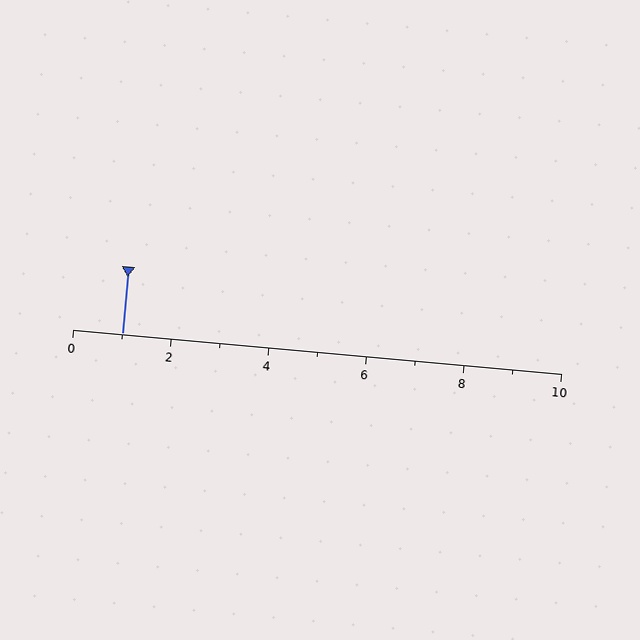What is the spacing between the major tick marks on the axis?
The major ticks are spaced 2 apart.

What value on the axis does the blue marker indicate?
The marker indicates approximately 1.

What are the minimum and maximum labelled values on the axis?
The axis runs from 0 to 10.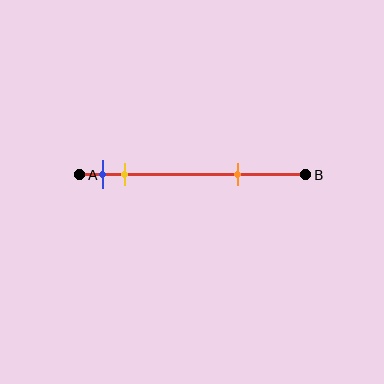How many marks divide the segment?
There are 3 marks dividing the segment.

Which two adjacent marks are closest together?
The blue and yellow marks are the closest adjacent pair.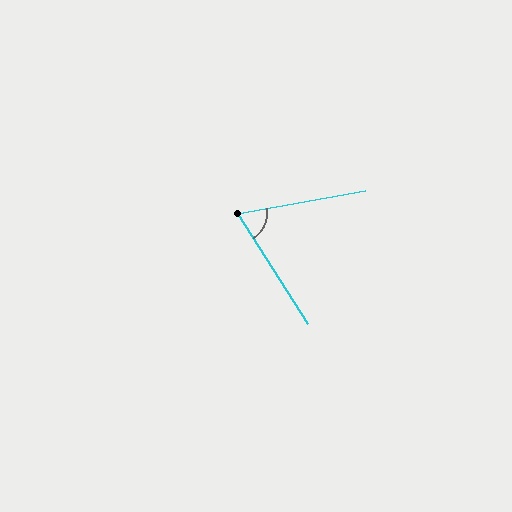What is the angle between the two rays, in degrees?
Approximately 68 degrees.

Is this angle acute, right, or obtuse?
It is acute.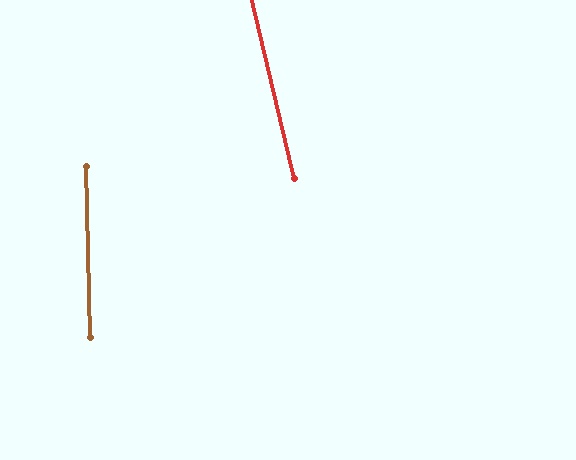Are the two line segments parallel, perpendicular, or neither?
Neither parallel nor perpendicular — they differ by about 12°.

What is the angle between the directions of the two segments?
Approximately 12 degrees.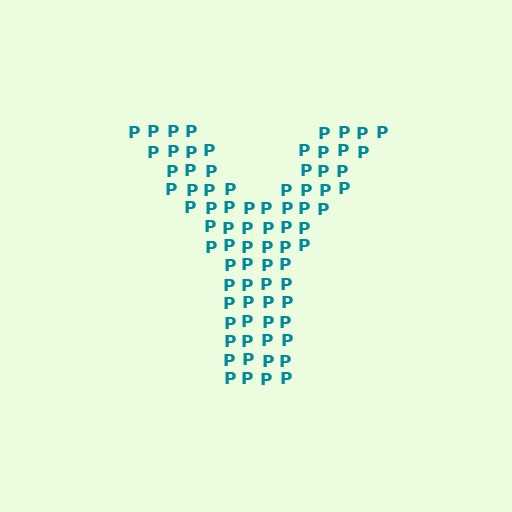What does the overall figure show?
The overall figure shows the letter Y.